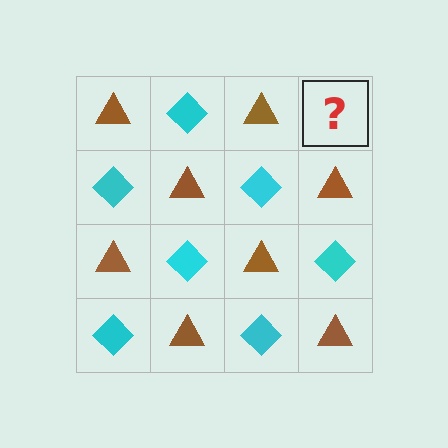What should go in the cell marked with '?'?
The missing cell should contain a cyan diamond.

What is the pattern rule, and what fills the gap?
The rule is that it alternates brown triangle and cyan diamond in a checkerboard pattern. The gap should be filled with a cyan diamond.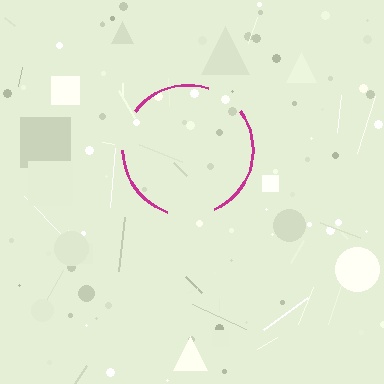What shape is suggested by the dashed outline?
The dashed outline suggests a circle.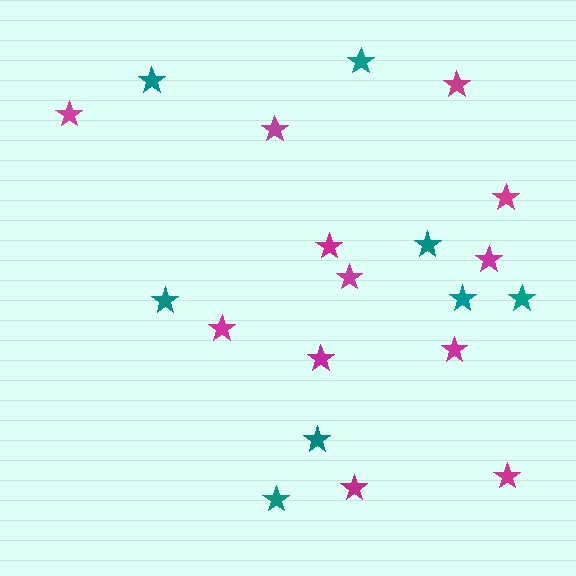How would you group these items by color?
There are 2 groups: one group of magenta stars (12) and one group of teal stars (8).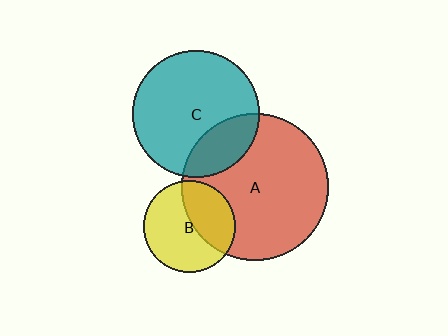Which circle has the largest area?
Circle A (red).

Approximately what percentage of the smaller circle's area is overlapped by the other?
Approximately 40%.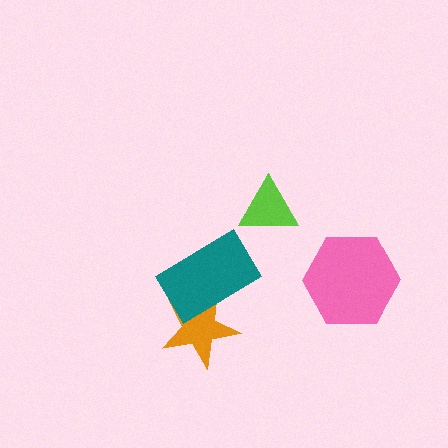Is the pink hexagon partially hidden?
No, no other shape covers it.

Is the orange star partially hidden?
Yes, it is partially covered by another shape.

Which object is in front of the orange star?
The teal rectangle is in front of the orange star.